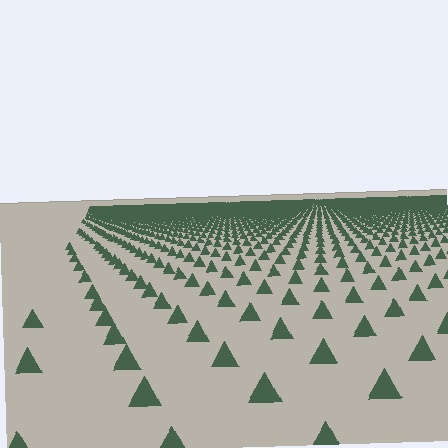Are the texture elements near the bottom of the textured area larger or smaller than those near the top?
Larger. Near the bottom, elements are closer to the viewer and appear at a bigger on-screen size.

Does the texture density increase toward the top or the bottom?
Density increases toward the top.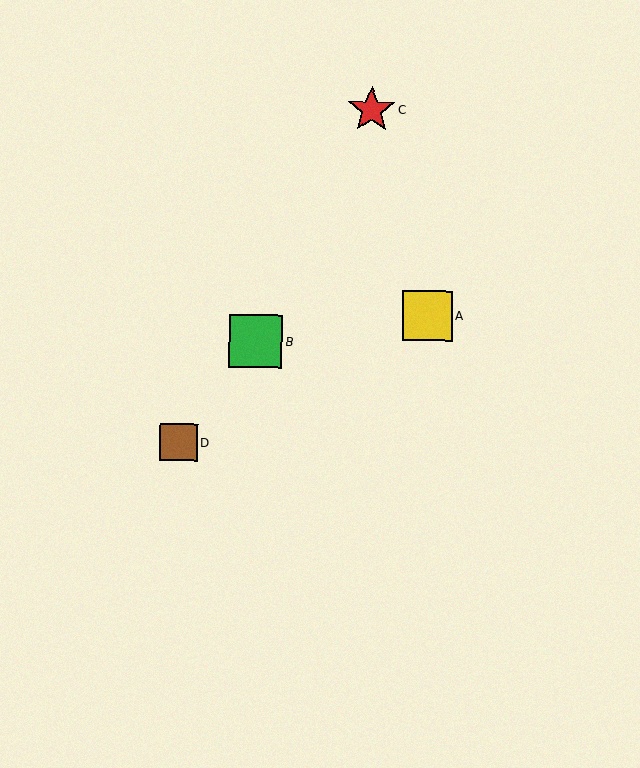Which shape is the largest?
The green square (labeled B) is the largest.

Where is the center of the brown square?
The center of the brown square is at (179, 442).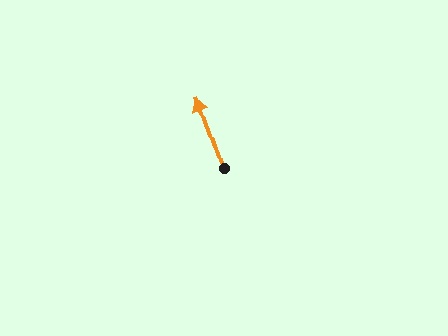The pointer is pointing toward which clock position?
Roughly 11 o'clock.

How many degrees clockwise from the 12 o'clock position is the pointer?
Approximately 340 degrees.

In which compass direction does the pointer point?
North.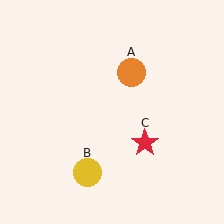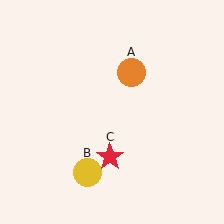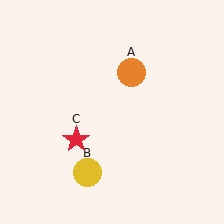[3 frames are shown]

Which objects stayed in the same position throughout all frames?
Orange circle (object A) and yellow circle (object B) remained stationary.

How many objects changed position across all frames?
1 object changed position: red star (object C).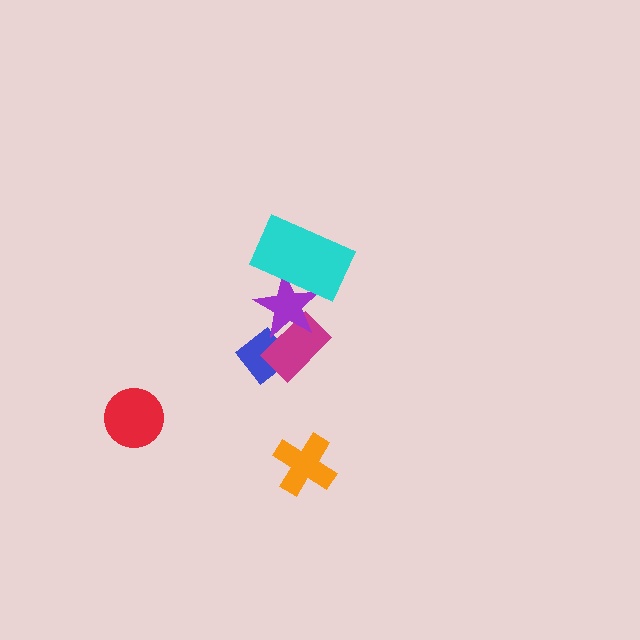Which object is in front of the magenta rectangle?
The purple star is in front of the magenta rectangle.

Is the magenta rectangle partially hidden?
Yes, it is partially covered by another shape.